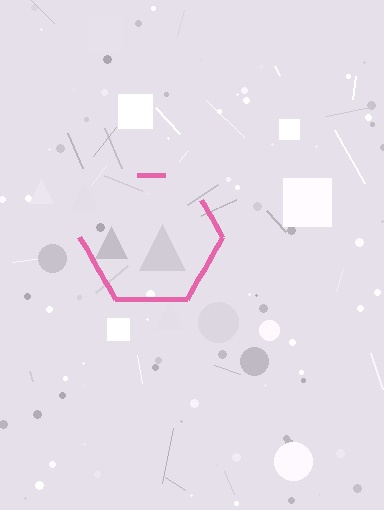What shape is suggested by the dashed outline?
The dashed outline suggests a hexagon.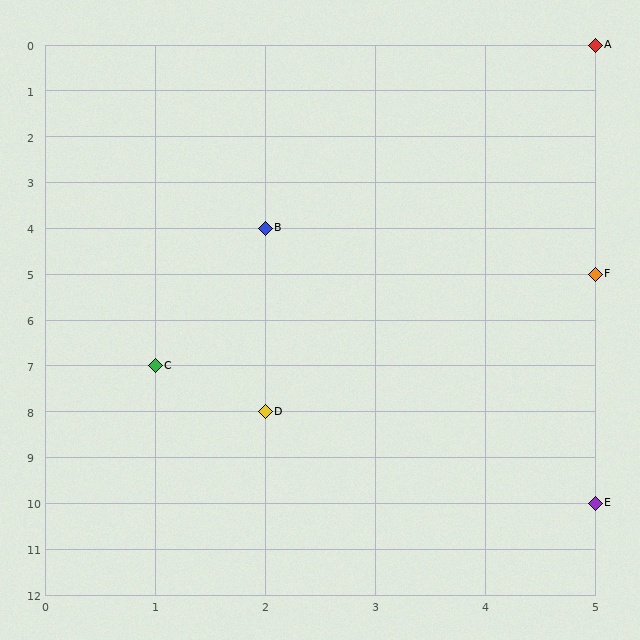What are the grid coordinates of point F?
Point F is at grid coordinates (5, 5).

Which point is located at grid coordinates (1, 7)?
Point C is at (1, 7).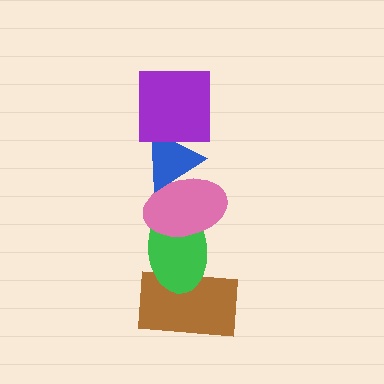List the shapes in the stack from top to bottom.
From top to bottom: the purple square, the blue triangle, the pink ellipse, the green ellipse, the brown rectangle.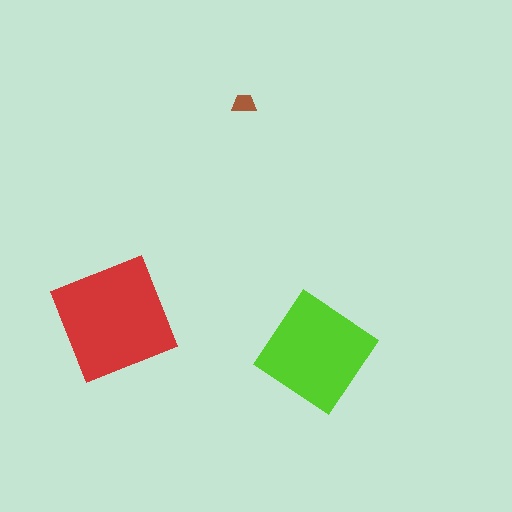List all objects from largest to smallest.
The red square, the lime diamond, the brown trapezoid.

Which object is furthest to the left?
The red square is leftmost.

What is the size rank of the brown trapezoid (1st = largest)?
3rd.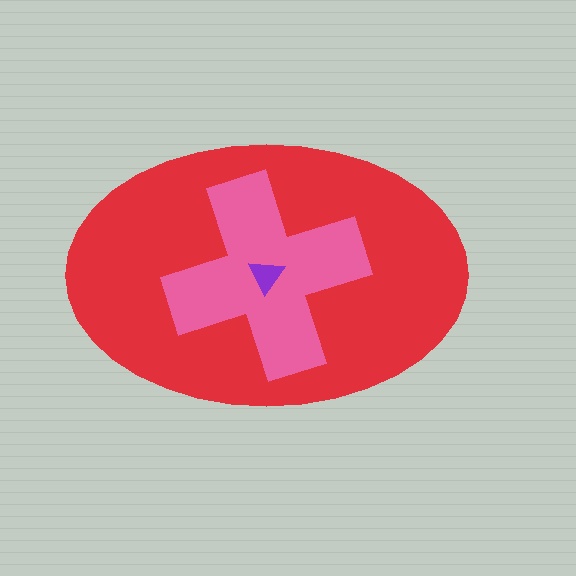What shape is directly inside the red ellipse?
The pink cross.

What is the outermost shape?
The red ellipse.